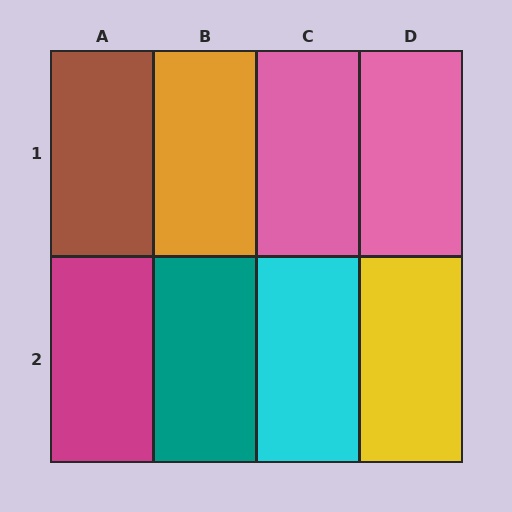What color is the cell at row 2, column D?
Yellow.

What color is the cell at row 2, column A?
Magenta.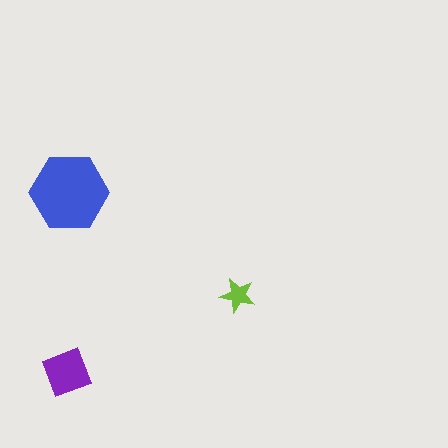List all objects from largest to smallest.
The blue hexagon, the purple square, the lime star.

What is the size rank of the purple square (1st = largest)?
2nd.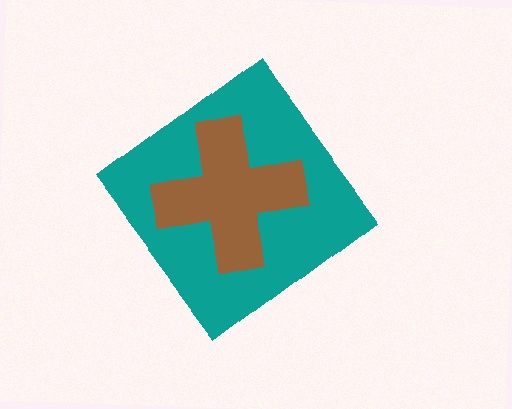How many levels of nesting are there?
2.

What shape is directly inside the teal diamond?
The brown cross.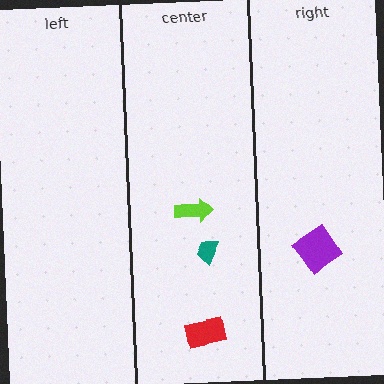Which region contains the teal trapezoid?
The center region.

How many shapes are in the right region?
1.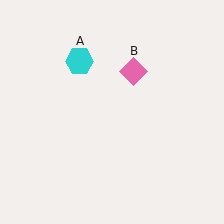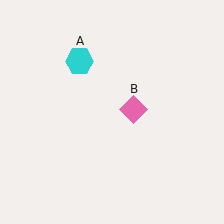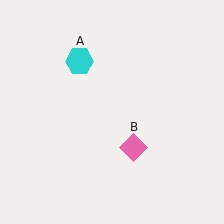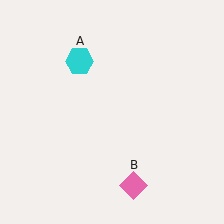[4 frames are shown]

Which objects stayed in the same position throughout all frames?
Cyan hexagon (object A) remained stationary.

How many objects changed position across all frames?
1 object changed position: pink diamond (object B).